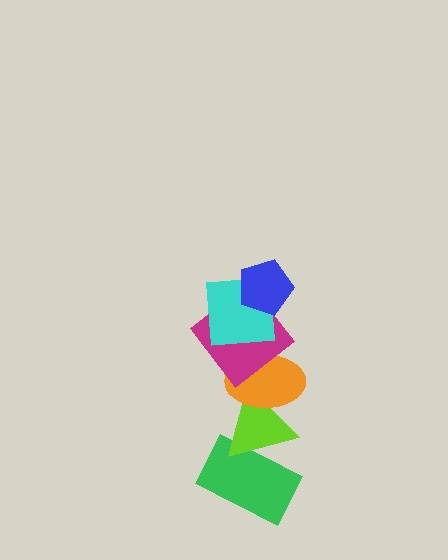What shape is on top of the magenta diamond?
The cyan square is on top of the magenta diamond.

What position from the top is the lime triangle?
The lime triangle is 5th from the top.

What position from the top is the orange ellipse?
The orange ellipse is 4th from the top.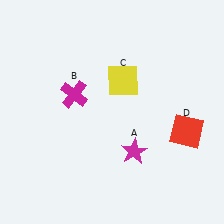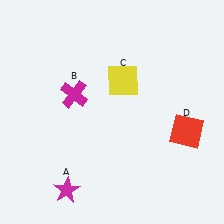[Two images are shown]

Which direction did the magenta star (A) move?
The magenta star (A) moved left.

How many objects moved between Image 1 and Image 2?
1 object moved between the two images.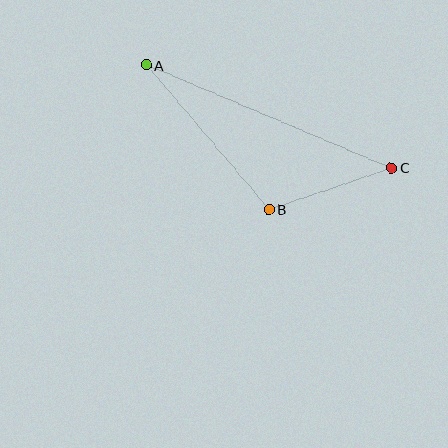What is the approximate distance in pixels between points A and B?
The distance between A and B is approximately 190 pixels.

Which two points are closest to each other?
Points B and C are closest to each other.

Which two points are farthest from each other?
Points A and C are farthest from each other.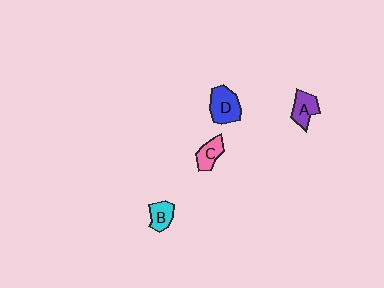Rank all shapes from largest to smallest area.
From largest to smallest: D (blue), A (purple), C (pink), B (cyan).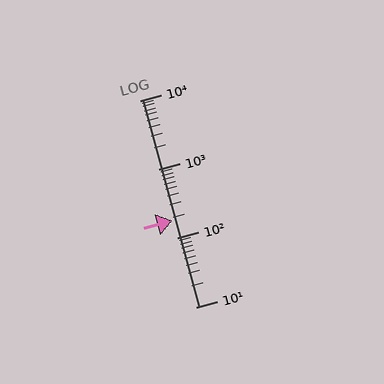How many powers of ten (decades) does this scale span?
The scale spans 3 decades, from 10 to 10000.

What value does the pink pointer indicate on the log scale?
The pointer indicates approximately 180.